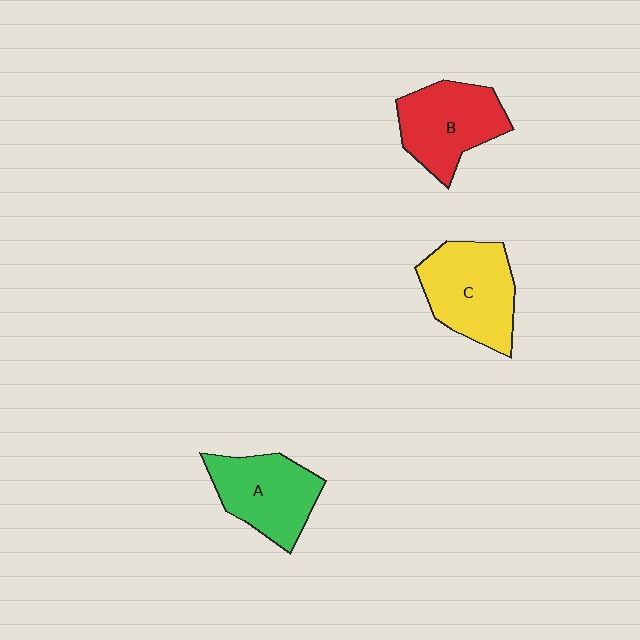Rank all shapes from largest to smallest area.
From largest to smallest: C (yellow), B (red), A (green).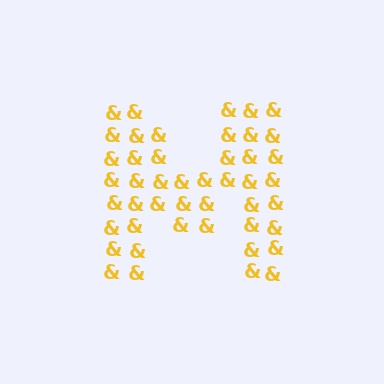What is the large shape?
The large shape is the letter M.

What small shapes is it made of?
It is made of small ampersands.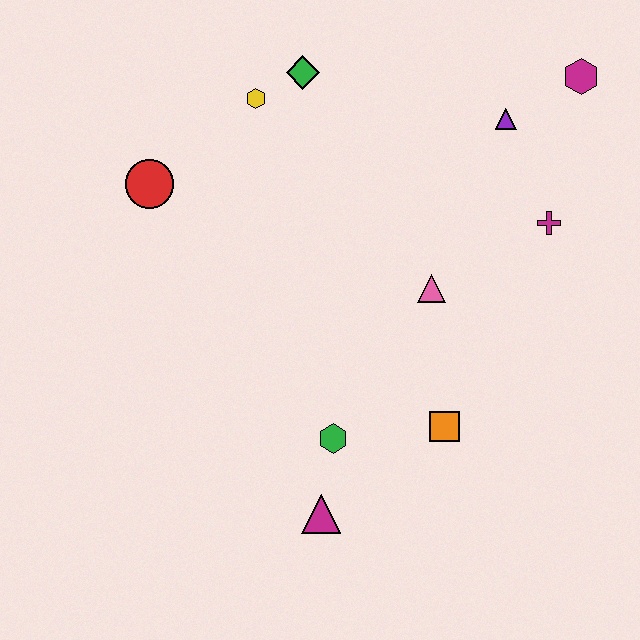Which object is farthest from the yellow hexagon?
The magenta triangle is farthest from the yellow hexagon.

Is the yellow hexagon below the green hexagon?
No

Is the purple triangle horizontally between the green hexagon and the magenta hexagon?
Yes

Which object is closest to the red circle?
The yellow hexagon is closest to the red circle.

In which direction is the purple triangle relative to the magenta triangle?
The purple triangle is above the magenta triangle.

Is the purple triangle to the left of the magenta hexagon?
Yes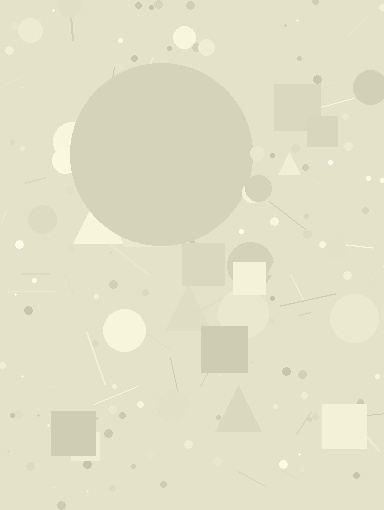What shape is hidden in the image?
A circle is hidden in the image.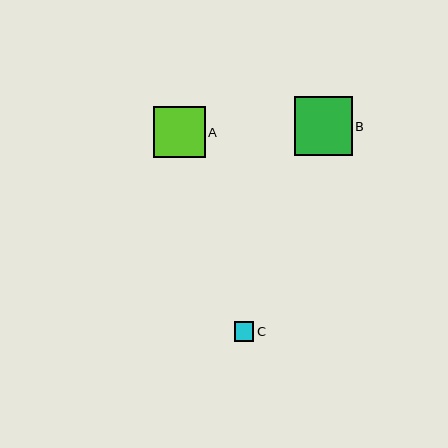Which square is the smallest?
Square C is the smallest with a size of approximately 19 pixels.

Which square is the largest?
Square B is the largest with a size of approximately 58 pixels.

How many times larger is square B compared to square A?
Square B is approximately 1.1 times the size of square A.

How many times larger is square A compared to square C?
Square A is approximately 2.7 times the size of square C.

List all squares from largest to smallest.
From largest to smallest: B, A, C.